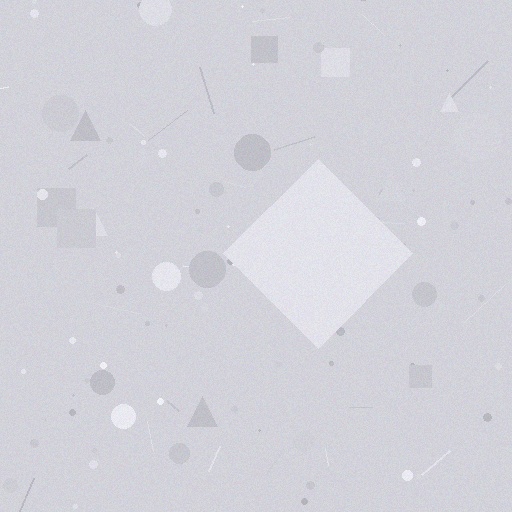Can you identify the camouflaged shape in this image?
The camouflaged shape is a diamond.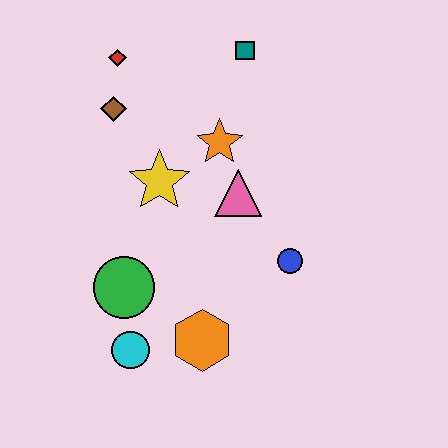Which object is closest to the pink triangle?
The orange star is closest to the pink triangle.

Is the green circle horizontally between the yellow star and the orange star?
No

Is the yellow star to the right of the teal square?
No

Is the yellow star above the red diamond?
No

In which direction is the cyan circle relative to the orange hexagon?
The cyan circle is to the left of the orange hexagon.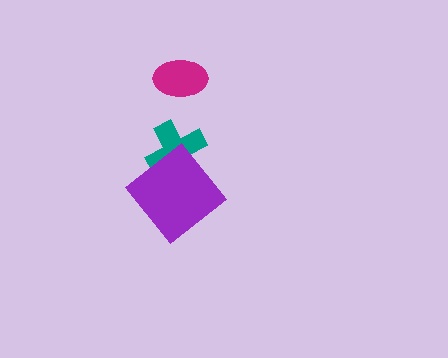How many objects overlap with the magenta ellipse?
0 objects overlap with the magenta ellipse.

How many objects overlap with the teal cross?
1 object overlaps with the teal cross.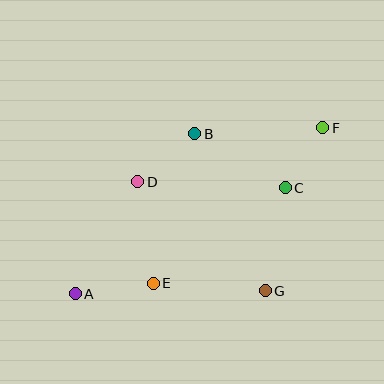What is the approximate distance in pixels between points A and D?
The distance between A and D is approximately 128 pixels.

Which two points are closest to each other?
Points C and F are closest to each other.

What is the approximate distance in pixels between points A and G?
The distance between A and G is approximately 190 pixels.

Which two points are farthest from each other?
Points A and F are farthest from each other.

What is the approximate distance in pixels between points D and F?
The distance between D and F is approximately 193 pixels.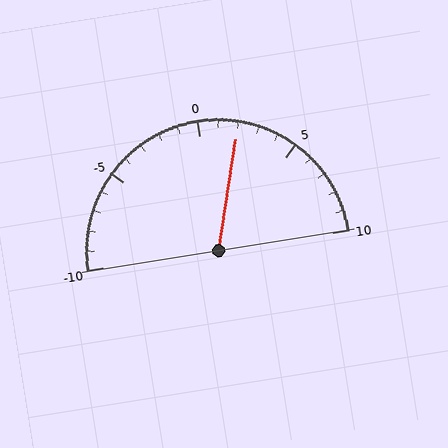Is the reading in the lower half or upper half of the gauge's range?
The reading is in the upper half of the range (-10 to 10).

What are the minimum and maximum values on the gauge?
The gauge ranges from -10 to 10.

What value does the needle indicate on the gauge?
The needle indicates approximately 2.